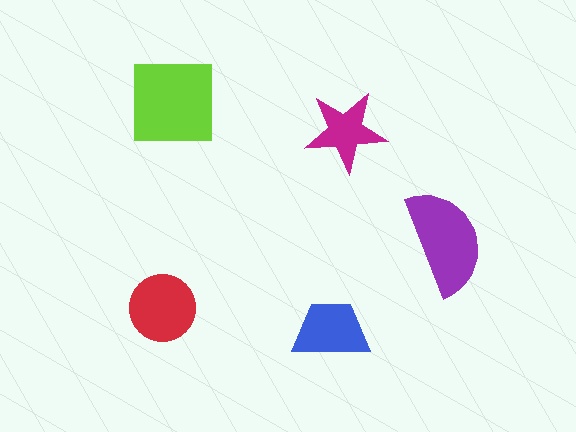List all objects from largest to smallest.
The lime square, the purple semicircle, the red circle, the blue trapezoid, the magenta star.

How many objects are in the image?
There are 5 objects in the image.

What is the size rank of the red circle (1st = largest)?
3rd.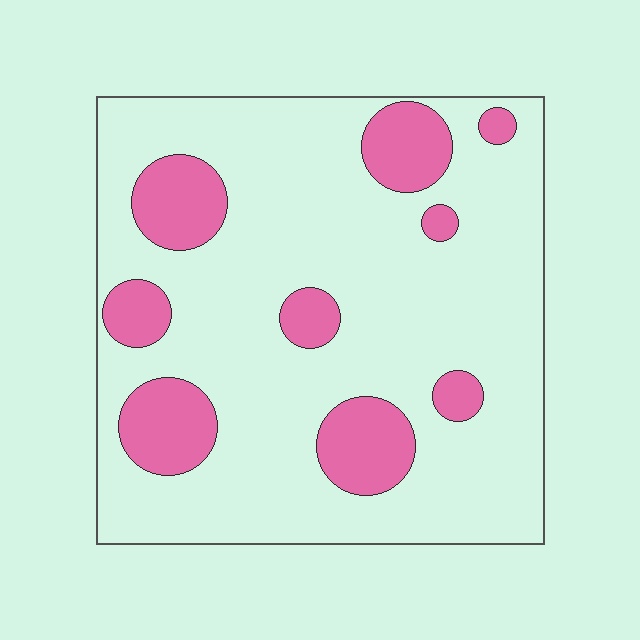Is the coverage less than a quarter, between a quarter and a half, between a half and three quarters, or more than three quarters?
Less than a quarter.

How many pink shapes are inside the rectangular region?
9.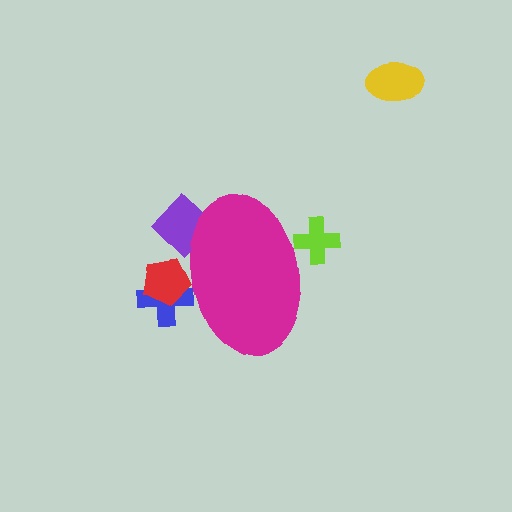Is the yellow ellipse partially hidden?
No, the yellow ellipse is fully visible.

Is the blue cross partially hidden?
Yes, the blue cross is partially hidden behind the magenta ellipse.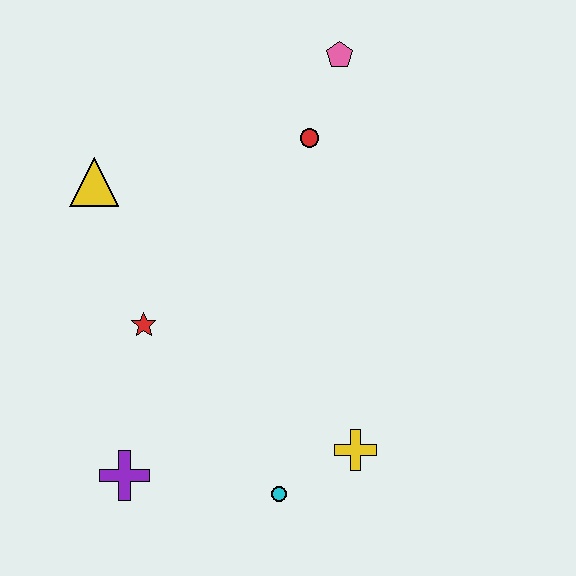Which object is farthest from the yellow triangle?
The yellow cross is farthest from the yellow triangle.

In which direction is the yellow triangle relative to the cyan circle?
The yellow triangle is above the cyan circle.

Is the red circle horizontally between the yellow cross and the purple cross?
Yes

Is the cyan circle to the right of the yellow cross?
No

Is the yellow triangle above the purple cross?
Yes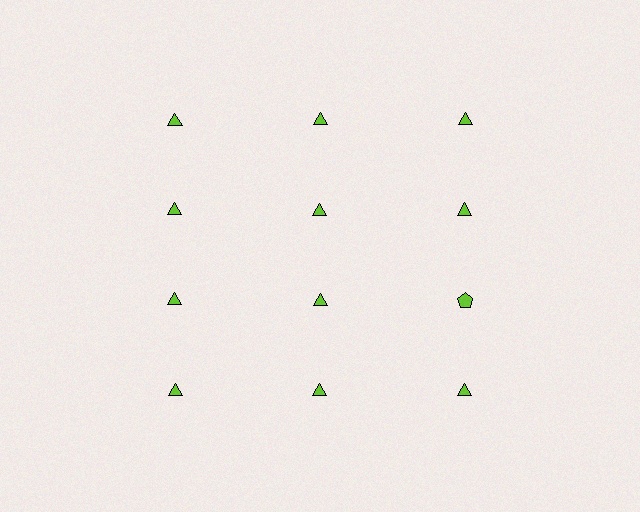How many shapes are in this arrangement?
There are 12 shapes arranged in a grid pattern.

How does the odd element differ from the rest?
It has a different shape: pentagon instead of triangle.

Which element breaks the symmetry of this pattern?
The lime pentagon in the third row, center column breaks the symmetry. All other shapes are lime triangles.